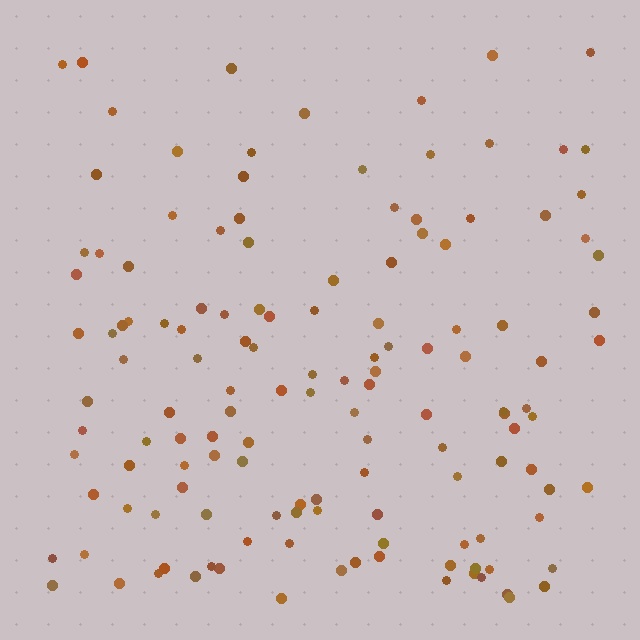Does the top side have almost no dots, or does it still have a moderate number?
Still a moderate number, just noticeably fewer than the bottom.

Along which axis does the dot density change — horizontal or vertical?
Vertical.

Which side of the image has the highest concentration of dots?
The bottom.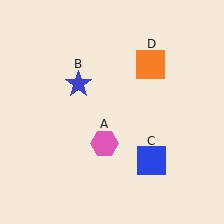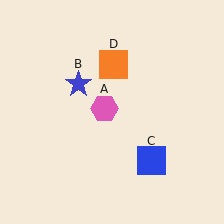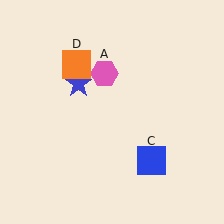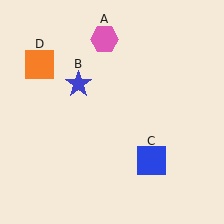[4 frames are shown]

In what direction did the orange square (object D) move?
The orange square (object D) moved left.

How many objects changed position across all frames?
2 objects changed position: pink hexagon (object A), orange square (object D).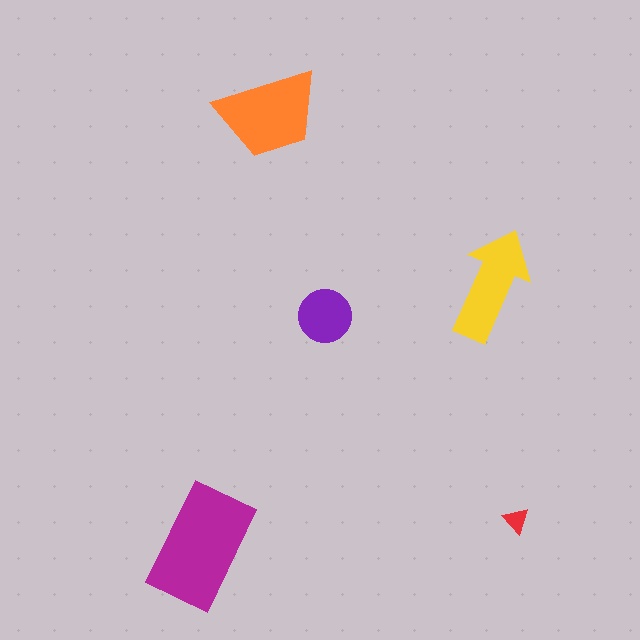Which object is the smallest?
The red triangle.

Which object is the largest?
The magenta rectangle.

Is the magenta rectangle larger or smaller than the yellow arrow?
Larger.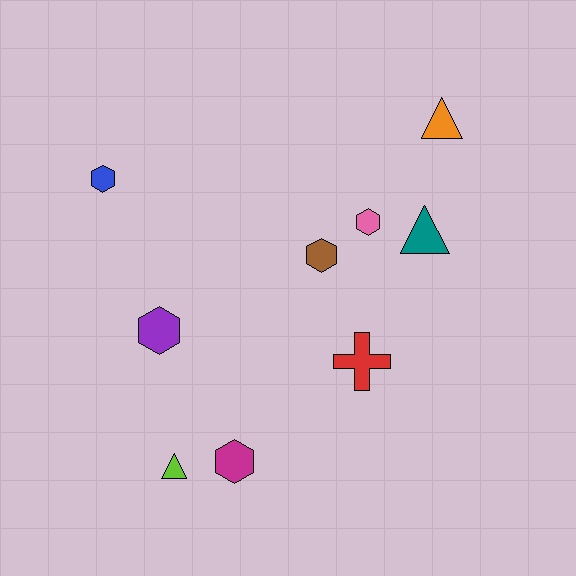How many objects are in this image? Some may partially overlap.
There are 9 objects.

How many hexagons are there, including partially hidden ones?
There are 5 hexagons.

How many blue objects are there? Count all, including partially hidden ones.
There is 1 blue object.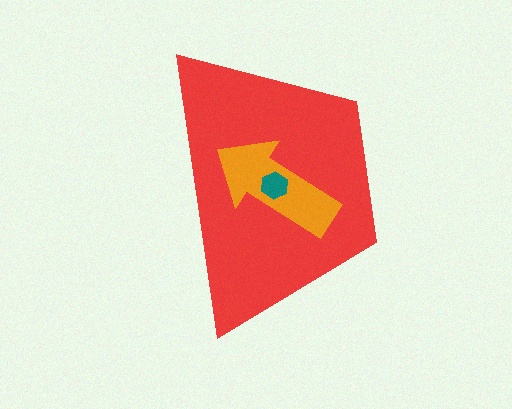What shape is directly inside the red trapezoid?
The orange arrow.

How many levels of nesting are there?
3.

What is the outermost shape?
The red trapezoid.